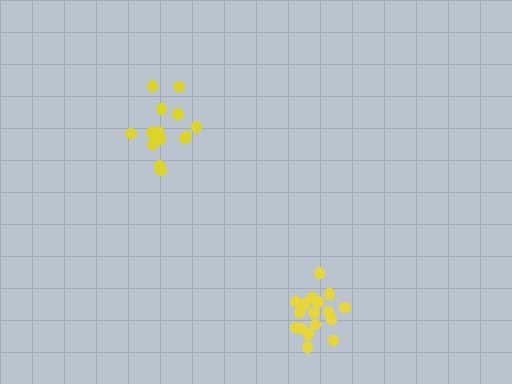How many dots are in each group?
Group 1: 17 dots, Group 2: 14 dots (31 total).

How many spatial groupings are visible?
There are 2 spatial groupings.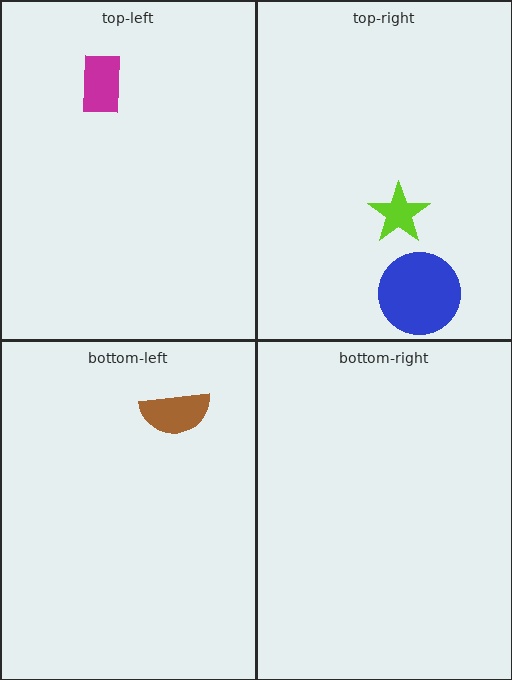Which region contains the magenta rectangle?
The top-left region.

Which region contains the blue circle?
The top-right region.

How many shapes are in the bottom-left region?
1.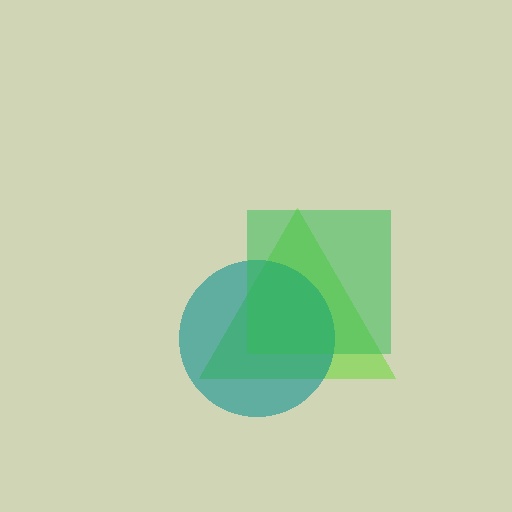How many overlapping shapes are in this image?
There are 3 overlapping shapes in the image.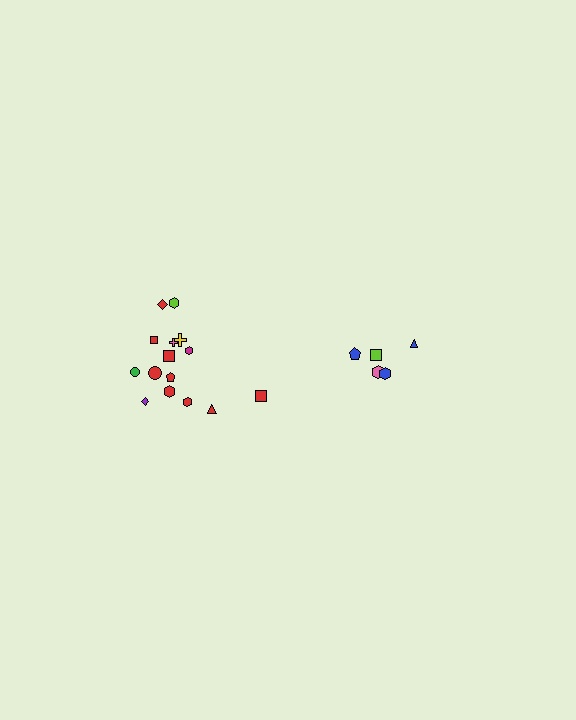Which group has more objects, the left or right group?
The left group.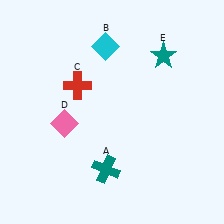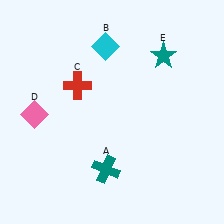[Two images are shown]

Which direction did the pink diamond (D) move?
The pink diamond (D) moved left.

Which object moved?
The pink diamond (D) moved left.